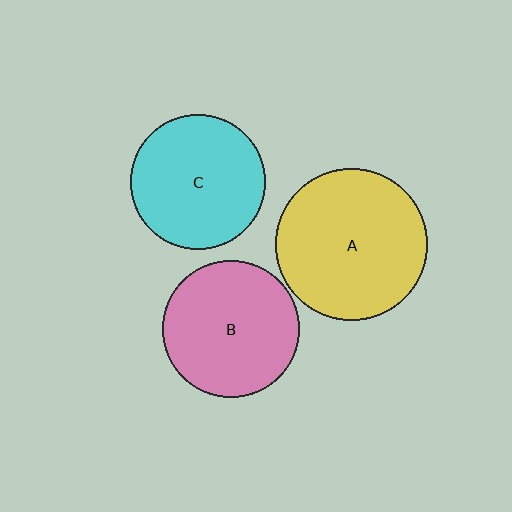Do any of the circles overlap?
No, none of the circles overlap.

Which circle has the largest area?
Circle A (yellow).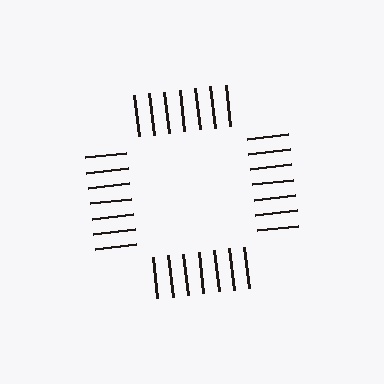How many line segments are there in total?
28 — 7 along each of the 4 edges.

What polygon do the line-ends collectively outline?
An illusory square — the line segments terminate on its edges but no continuous stroke is drawn.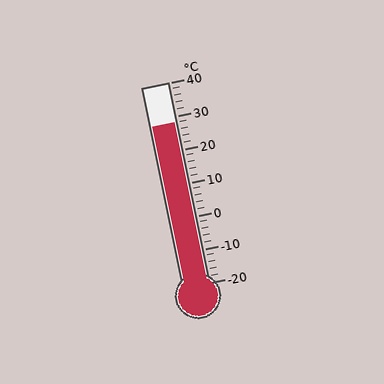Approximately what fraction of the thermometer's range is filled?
The thermometer is filled to approximately 80% of its range.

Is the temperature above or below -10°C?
The temperature is above -10°C.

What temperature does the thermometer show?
The thermometer shows approximately 28°C.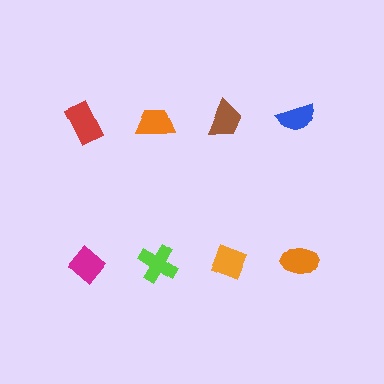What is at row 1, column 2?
An orange trapezoid.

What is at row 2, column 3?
An orange diamond.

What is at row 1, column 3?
A brown trapezoid.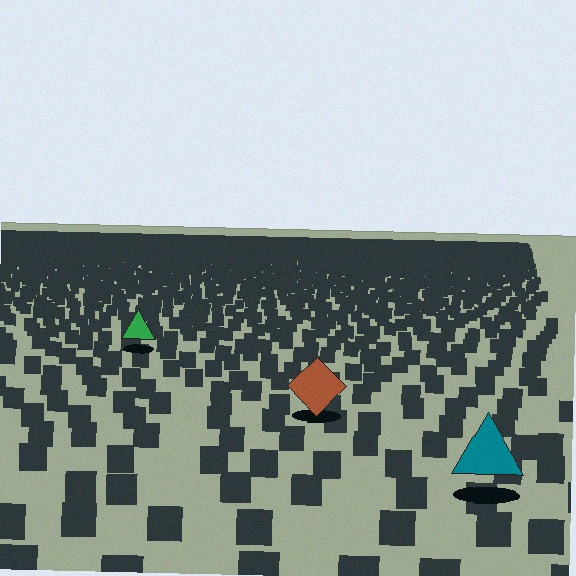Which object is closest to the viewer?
The teal triangle is closest. The texture marks near it are larger and more spread out.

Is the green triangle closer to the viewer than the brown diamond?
No. The brown diamond is closer — you can tell from the texture gradient: the ground texture is coarser near it.